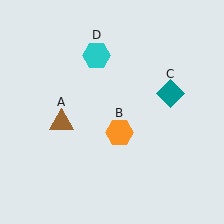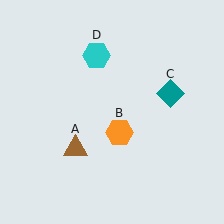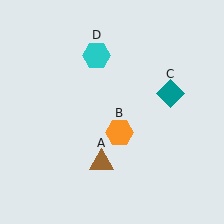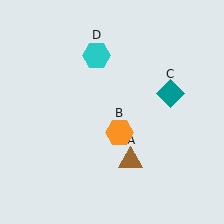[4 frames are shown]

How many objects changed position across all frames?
1 object changed position: brown triangle (object A).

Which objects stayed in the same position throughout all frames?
Orange hexagon (object B) and teal diamond (object C) and cyan hexagon (object D) remained stationary.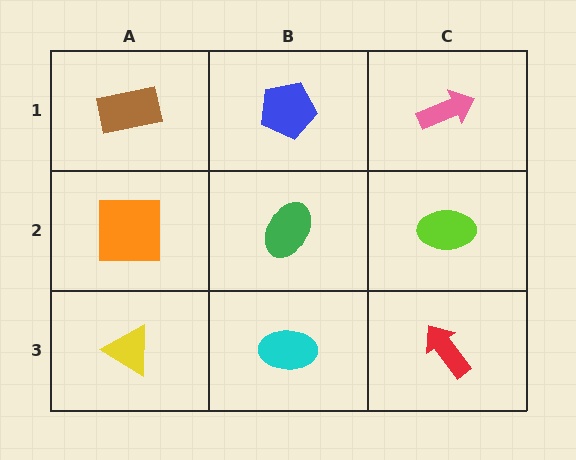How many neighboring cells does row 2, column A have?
3.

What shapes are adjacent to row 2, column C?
A pink arrow (row 1, column C), a red arrow (row 3, column C), a green ellipse (row 2, column B).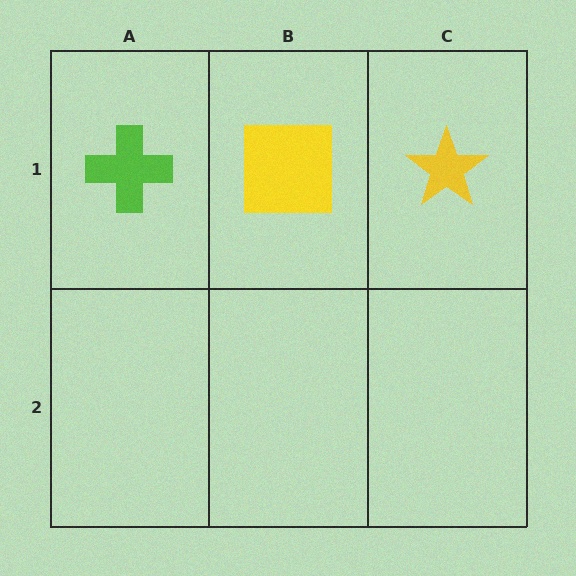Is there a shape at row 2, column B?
No, that cell is empty.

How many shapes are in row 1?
3 shapes.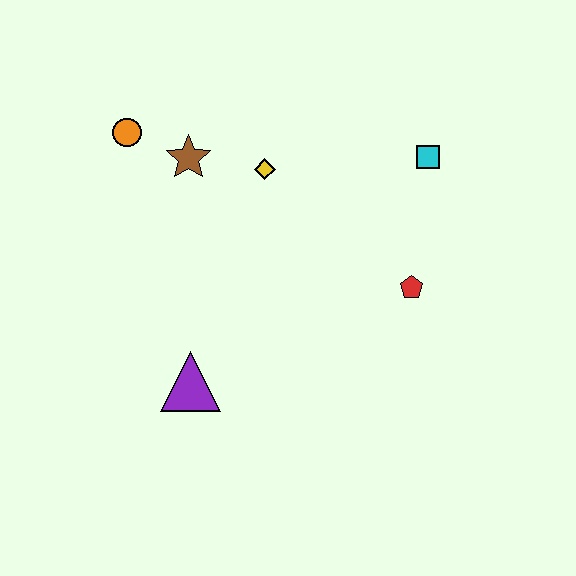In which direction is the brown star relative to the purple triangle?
The brown star is above the purple triangle.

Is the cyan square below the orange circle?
Yes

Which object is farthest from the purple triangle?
The cyan square is farthest from the purple triangle.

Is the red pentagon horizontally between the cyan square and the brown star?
Yes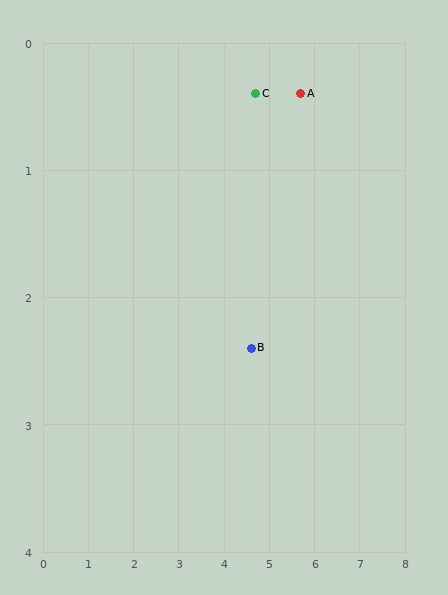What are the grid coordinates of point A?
Point A is at approximately (5.7, 0.4).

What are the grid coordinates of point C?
Point C is at approximately (4.7, 0.4).